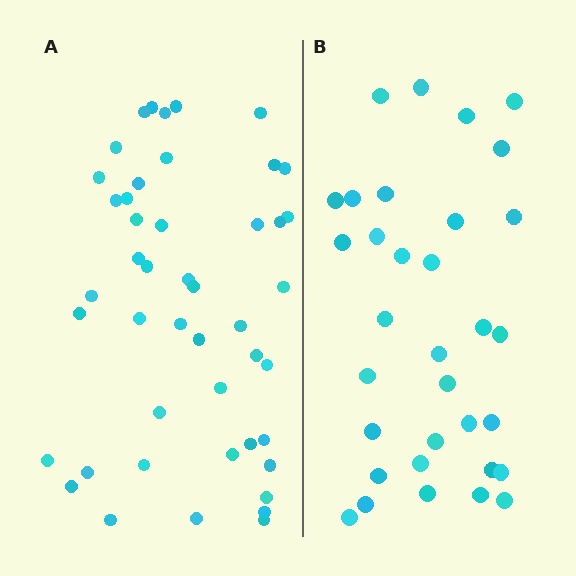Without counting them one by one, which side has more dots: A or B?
Region A (the left region) has more dots.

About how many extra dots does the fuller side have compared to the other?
Region A has approximately 15 more dots than region B.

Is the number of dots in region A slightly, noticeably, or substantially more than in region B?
Region A has noticeably more, but not dramatically so. The ratio is roughly 1.4 to 1.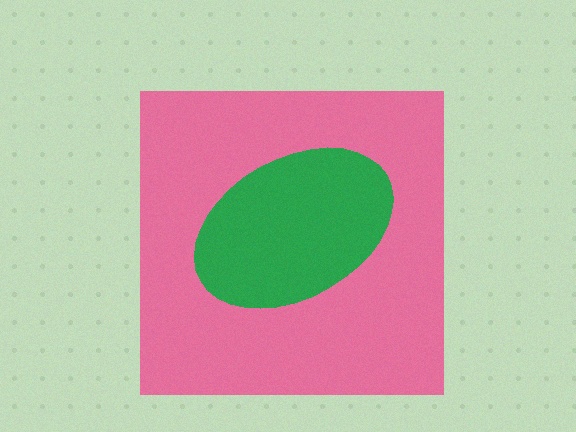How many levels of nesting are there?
2.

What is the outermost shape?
The pink square.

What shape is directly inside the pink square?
The green ellipse.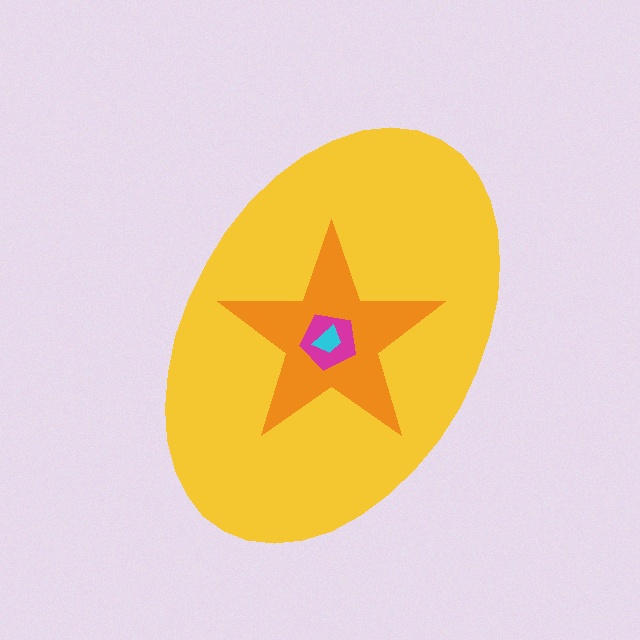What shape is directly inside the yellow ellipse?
The orange star.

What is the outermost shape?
The yellow ellipse.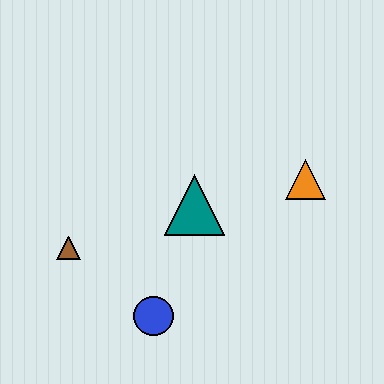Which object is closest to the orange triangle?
The teal triangle is closest to the orange triangle.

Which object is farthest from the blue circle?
The orange triangle is farthest from the blue circle.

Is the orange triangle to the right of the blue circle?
Yes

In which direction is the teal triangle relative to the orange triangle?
The teal triangle is to the left of the orange triangle.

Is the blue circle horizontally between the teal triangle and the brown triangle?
Yes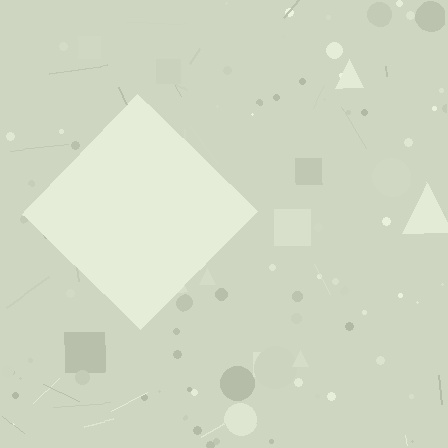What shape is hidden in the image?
A diamond is hidden in the image.